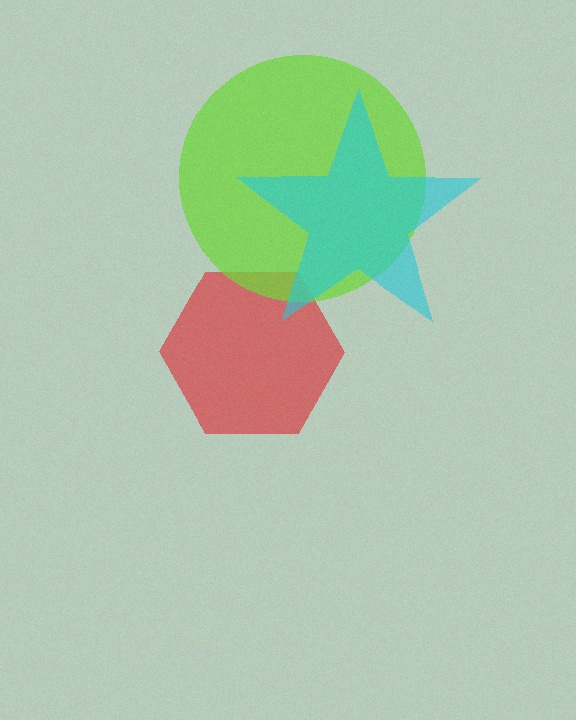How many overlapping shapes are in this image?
There are 3 overlapping shapes in the image.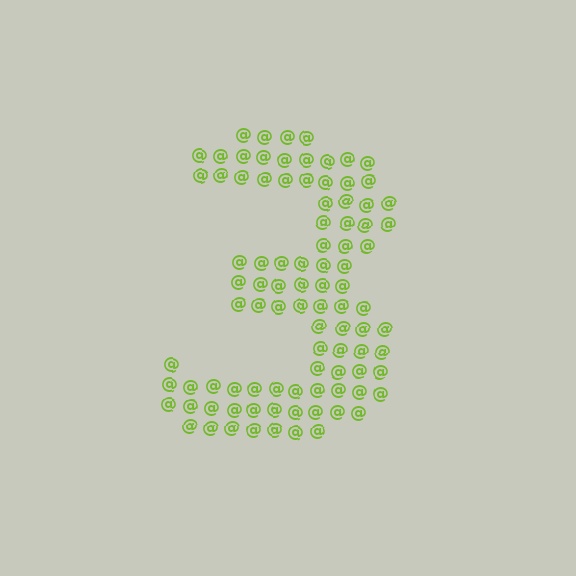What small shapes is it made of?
It is made of small at signs.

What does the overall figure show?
The overall figure shows the digit 3.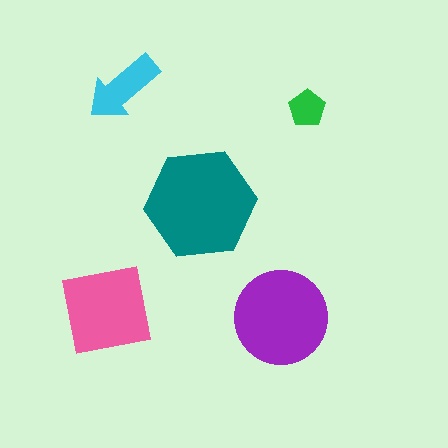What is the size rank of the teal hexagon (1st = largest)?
1st.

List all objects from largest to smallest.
The teal hexagon, the purple circle, the pink square, the cyan arrow, the green pentagon.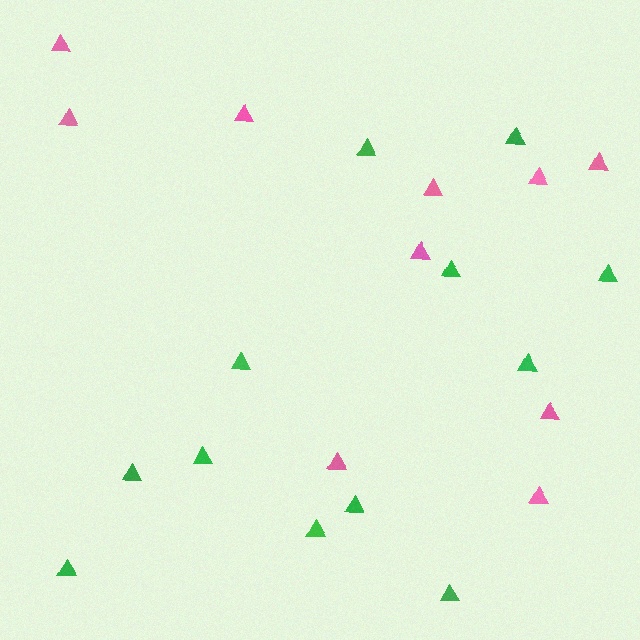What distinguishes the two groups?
There are 2 groups: one group of pink triangles (10) and one group of green triangles (12).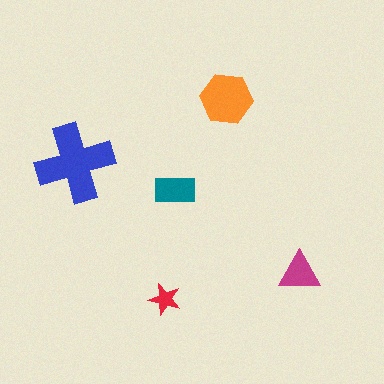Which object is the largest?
The blue cross.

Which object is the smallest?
The red star.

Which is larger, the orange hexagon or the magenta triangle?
The orange hexagon.